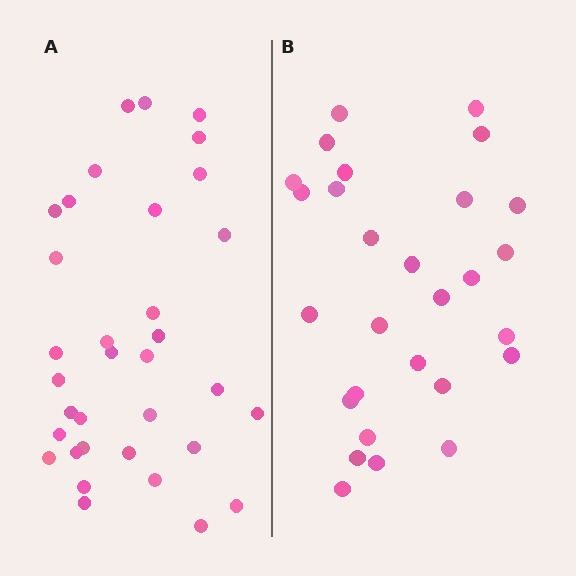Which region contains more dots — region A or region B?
Region A (the left region) has more dots.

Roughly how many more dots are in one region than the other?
Region A has about 6 more dots than region B.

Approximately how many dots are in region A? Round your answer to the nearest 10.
About 30 dots. (The exact count is 34, which rounds to 30.)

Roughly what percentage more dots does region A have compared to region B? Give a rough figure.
About 20% more.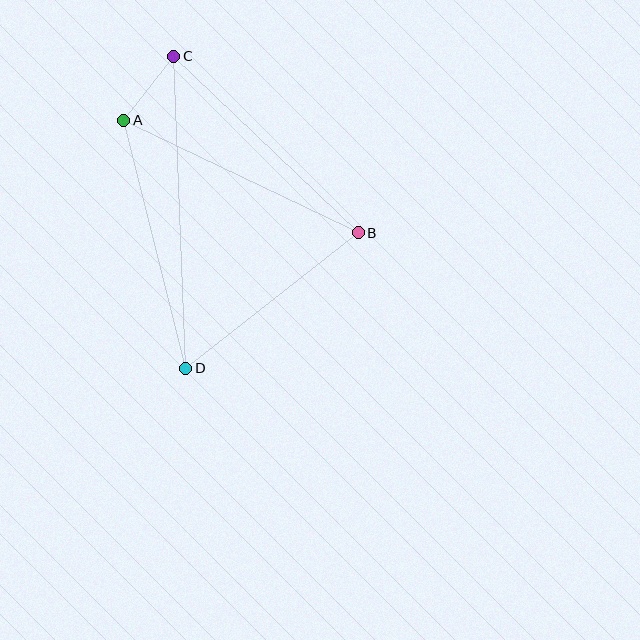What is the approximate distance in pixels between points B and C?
The distance between B and C is approximately 255 pixels.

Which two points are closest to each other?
Points A and C are closest to each other.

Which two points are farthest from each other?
Points C and D are farthest from each other.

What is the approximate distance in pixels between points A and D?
The distance between A and D is approximately 256 pixels.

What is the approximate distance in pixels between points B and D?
The distance between B and D is approximately 219 pixels.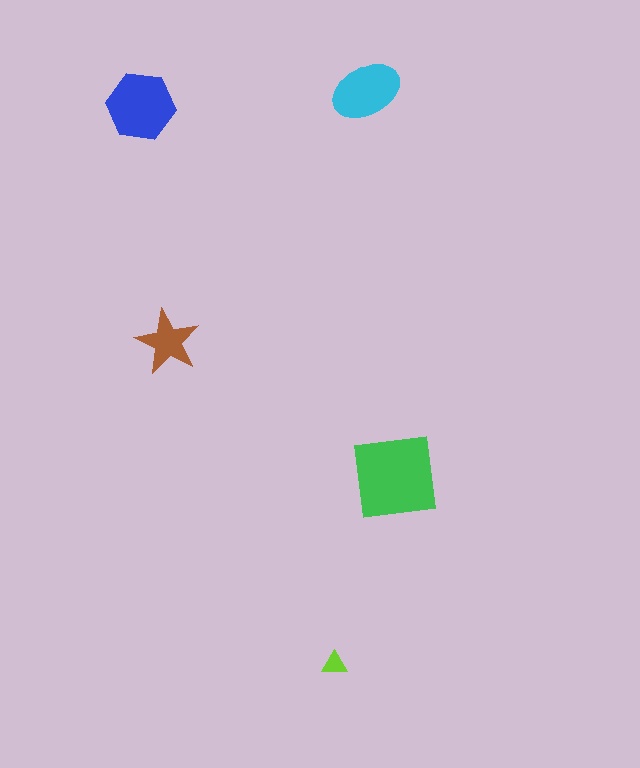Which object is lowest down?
The lime triangle is bottommost.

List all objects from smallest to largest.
The lime triangle, the brown star, the cyan ellipse, the blue hexagon, the green square.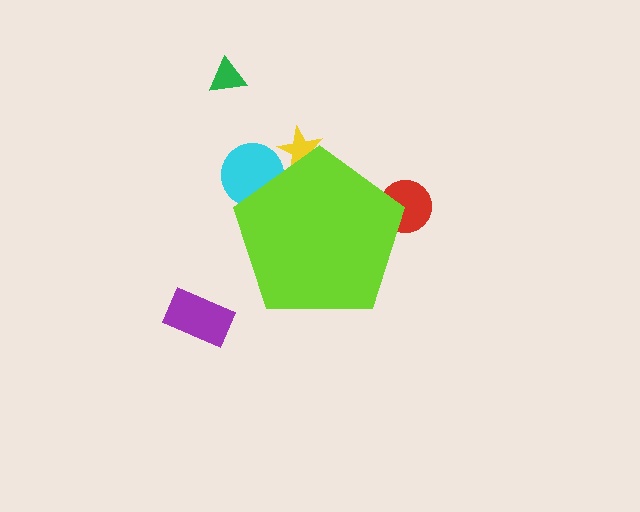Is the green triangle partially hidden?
No, the green triangle is fully visible.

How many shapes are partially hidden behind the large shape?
3 shapes are partially hidden.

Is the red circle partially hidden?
Yes, the red circle is partially hidden behind the lime pentagon.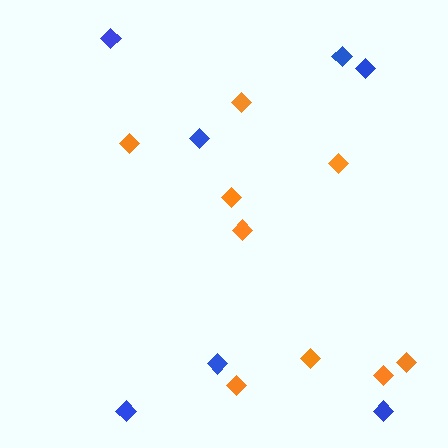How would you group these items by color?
There are 2 groups: one group of blue diamonds (7) and one group of orange diamonds (9).